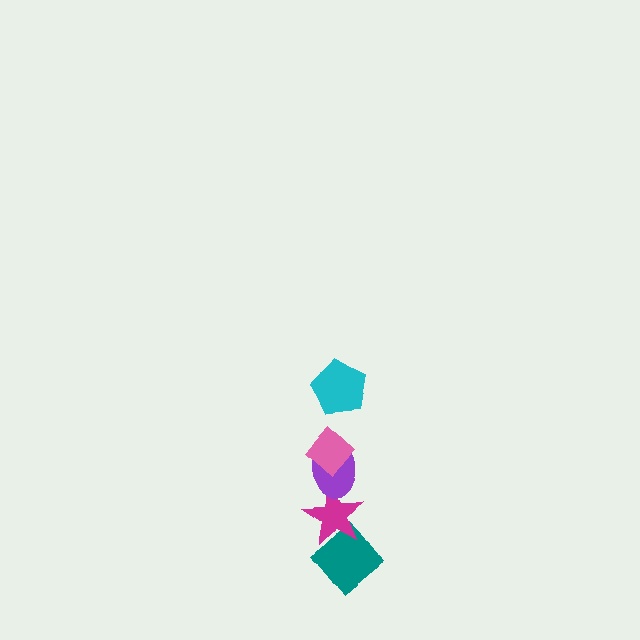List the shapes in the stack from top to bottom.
From top to bottom: the cyan pentagon, the pink diamond, the purple ellipse, the magenta star, the teal diamond.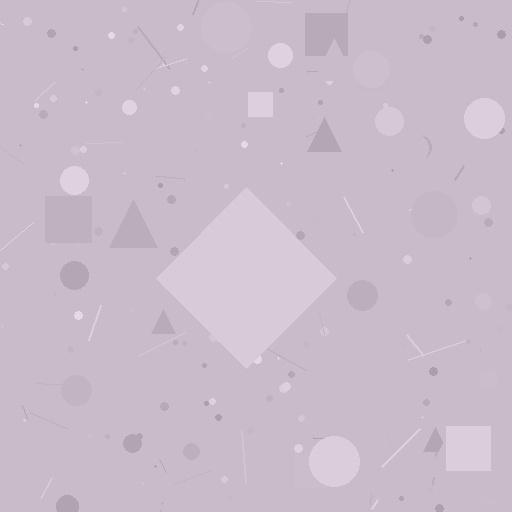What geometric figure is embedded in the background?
A diamond is embedded in the background.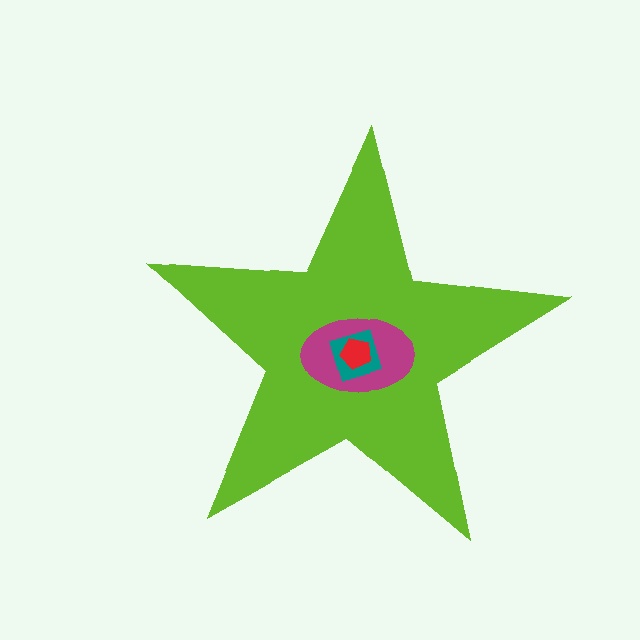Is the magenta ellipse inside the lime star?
Yes.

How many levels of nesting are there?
4.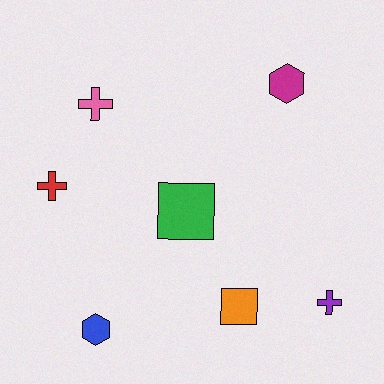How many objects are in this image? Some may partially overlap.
There are 7 objects.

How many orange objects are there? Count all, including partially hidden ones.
There is 1 orange object.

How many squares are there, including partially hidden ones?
There are 2 squares.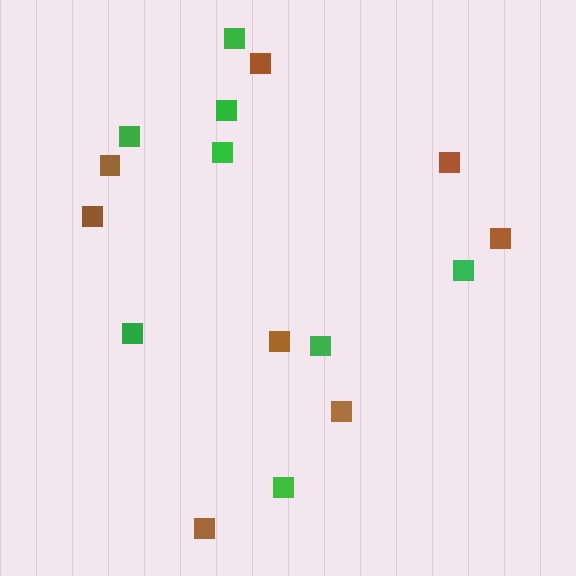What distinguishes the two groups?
There are 2 groups: one group of brown squares (8) and one group of green squares (8).